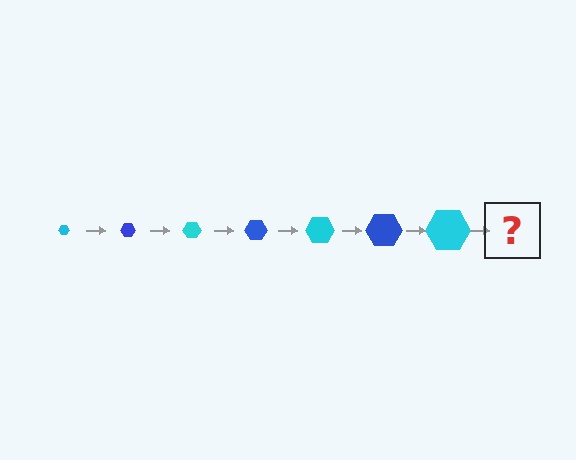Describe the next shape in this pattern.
It should be a blue hexagon, larger than the previous one.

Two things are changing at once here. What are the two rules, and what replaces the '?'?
The two rules are that the hexagon grows larger each step and the color cycles through cyan and blue. The '?' should be a blue hexagon, larger than the previous one.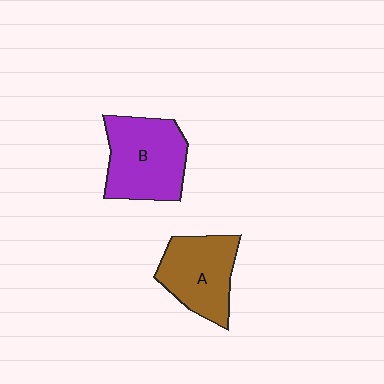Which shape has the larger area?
Shape B (purple).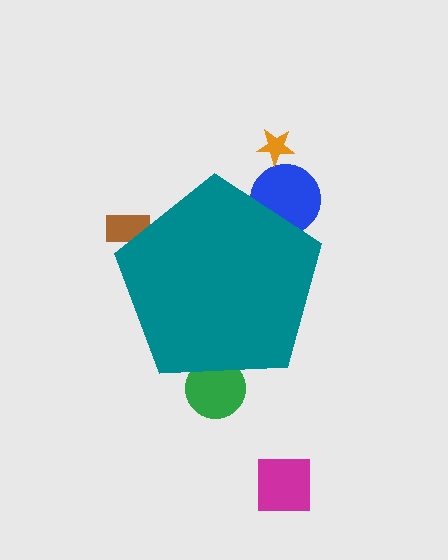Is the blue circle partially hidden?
Yes, the blue circle is partially hidden behind the teal pentagon.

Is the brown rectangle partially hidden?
Yes, the brown rectangle is partially hidden behind the teal pentagon.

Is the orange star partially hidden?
No, the orange star is fully visible.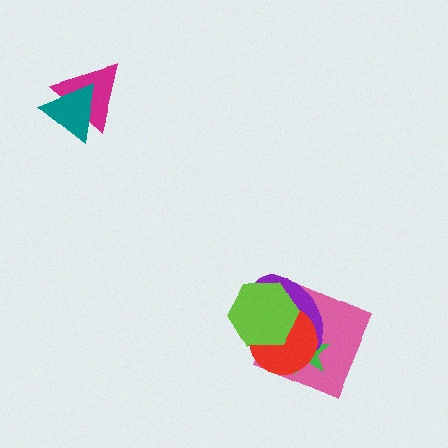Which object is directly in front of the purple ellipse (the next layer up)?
The red circle is directly in front of the purple ellipse.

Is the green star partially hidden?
Yes, it is partially covered by another shape.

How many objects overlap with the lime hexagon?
3 objects overlap with the lime hexagon.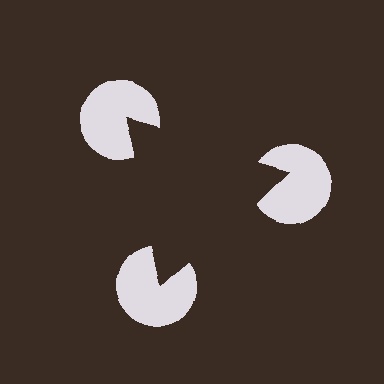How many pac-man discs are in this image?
There are 3 — one at each vertex of the illusory triangle.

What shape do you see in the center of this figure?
An illusory triangle — its edges are inferred from the aligned wedge cuts in the pac-man discs, not physically drawn.